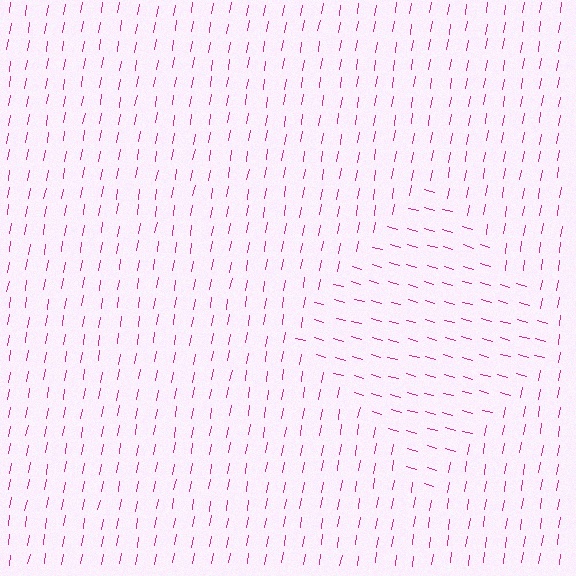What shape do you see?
I see a diamond.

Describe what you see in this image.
The image is filled with small magenta line segments. A diamond region in the image has lines oriented differently from the surrounding lines, creating a visible texture boundary.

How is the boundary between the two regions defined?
The boundary is defined purely by a change in line orientation (approximately 84 degrees difference). All lines are the same color and thickness.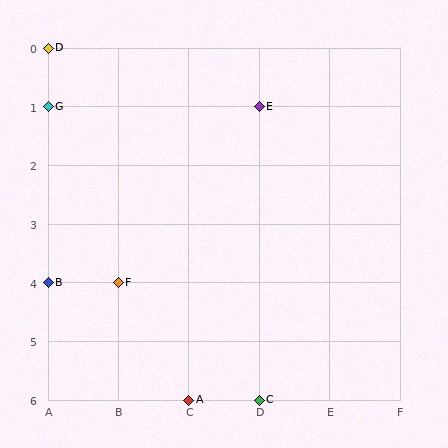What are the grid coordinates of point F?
Point F is at grid coordinates (B, 4).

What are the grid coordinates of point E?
Point E is at grid coordinates (D, 1).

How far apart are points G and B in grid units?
Points G and B are 3 rows apart.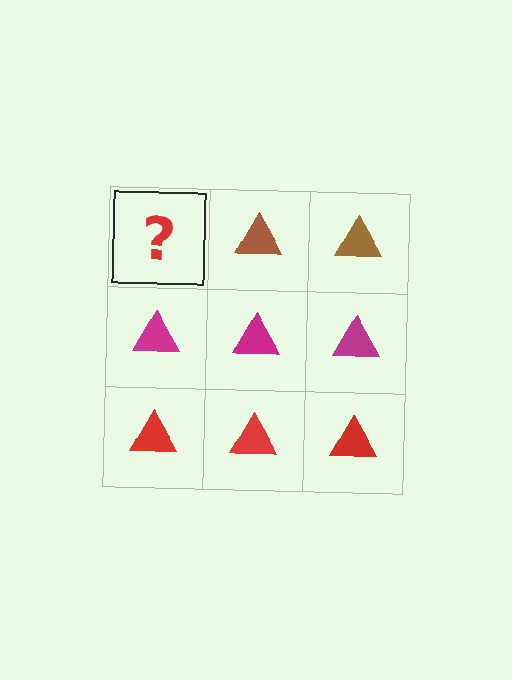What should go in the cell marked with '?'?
The missing cell should contain a brown triangle.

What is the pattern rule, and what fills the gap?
The rule is that each row has a consistent color. The gap should be filled with a brown triangle.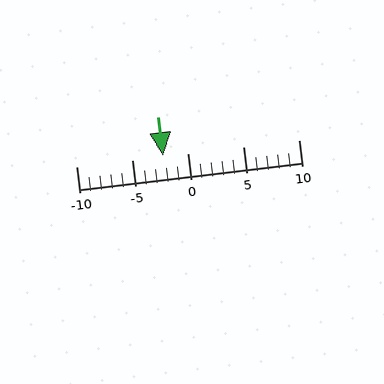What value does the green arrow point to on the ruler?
The green arrow points to approximately -2.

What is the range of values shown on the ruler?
The ruler shows values from -10 to 10.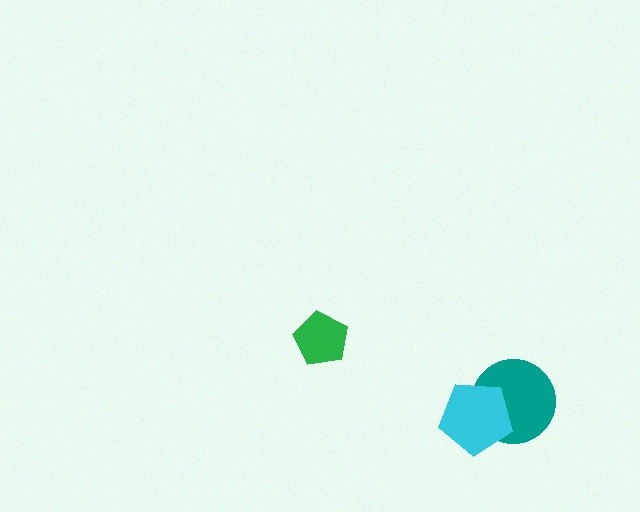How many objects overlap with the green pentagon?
0 objects overlap with the green pentagon.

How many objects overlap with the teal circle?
1 object overlaps with the teal circle.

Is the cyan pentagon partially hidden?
No, no other shape covers it.